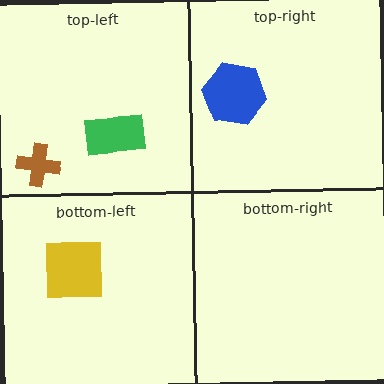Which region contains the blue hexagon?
The top-right region.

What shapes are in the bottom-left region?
The yellow square.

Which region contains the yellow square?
The bottom-left region.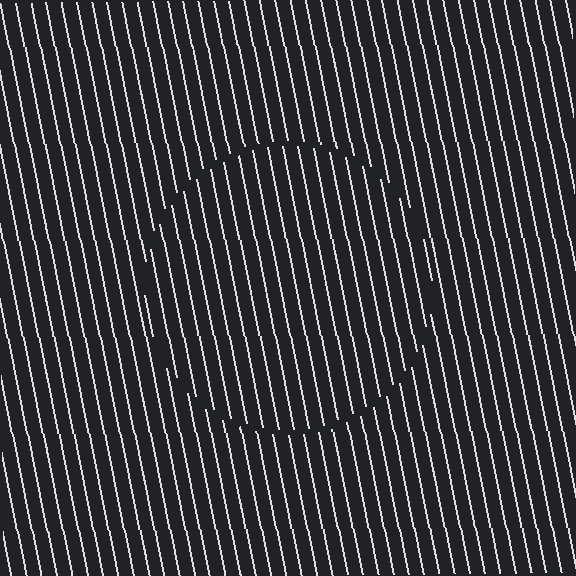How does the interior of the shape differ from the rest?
The interior of the shape contains the same grating, shifted by half a period — the contour is defined by the phase discontinuity where line-ends from the inner and outer gratings abut.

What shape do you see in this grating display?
An illusory circle. The interior of the shape contains the same grating, shifted by half a period — the contour is defined by the phase discontinuity where line-ends from the inner and outer gratings abut.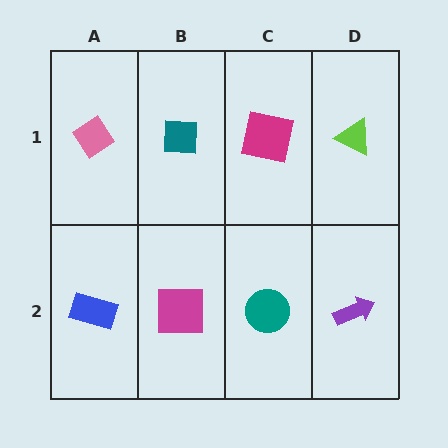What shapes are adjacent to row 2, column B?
A teal square (row 1, column B), a blue rectangle (row 2, column A), a teal circle (row 2, column C).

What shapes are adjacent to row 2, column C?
A magenta square (row 1, column C), a magenta square (row 2, column B), a purple arrow (row 2, column D).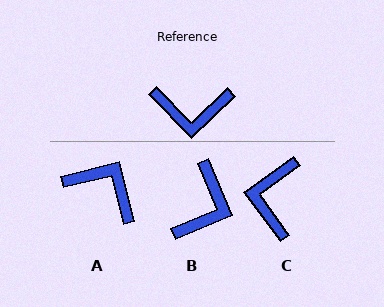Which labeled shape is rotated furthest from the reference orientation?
A, about 150 degrees away.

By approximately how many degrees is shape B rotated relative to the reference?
Approximately 68 degrees counter-clockwise.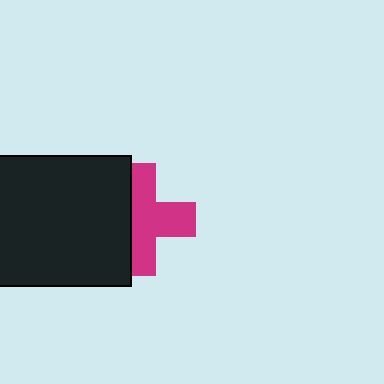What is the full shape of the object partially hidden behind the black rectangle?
The partially hidden object is a magenta cross.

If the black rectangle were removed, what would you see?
You would see the complete magenta cross.